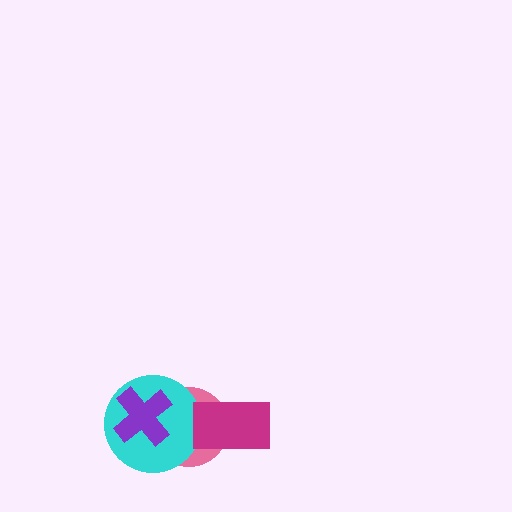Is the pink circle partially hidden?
Yes, it is partially covered by another shape.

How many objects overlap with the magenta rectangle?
1 object overlaps with the magenta rectangle.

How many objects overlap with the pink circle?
3 objects overlap with the pink circle.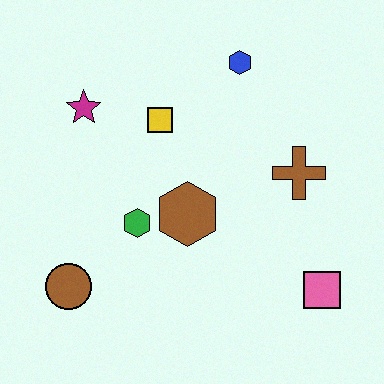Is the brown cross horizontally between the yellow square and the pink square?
Yes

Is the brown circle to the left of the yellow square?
Yes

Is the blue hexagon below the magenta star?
No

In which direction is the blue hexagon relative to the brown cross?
The blue hexagon is above the brown cross.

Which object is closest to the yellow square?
The magenta star is closest to the yellow square.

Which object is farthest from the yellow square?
The pink square is farthest from the yellow square.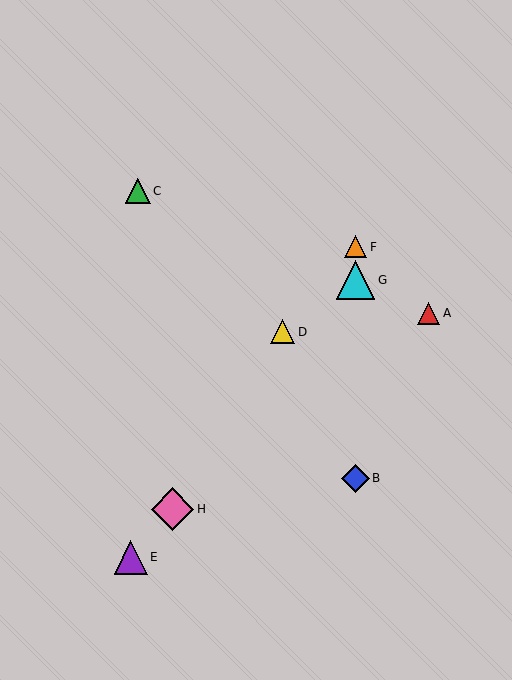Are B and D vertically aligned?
No, B is at x≈355 and D is at x≈283.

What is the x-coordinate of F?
Object F is at x≈355.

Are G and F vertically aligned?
Yes, both are at x≈355.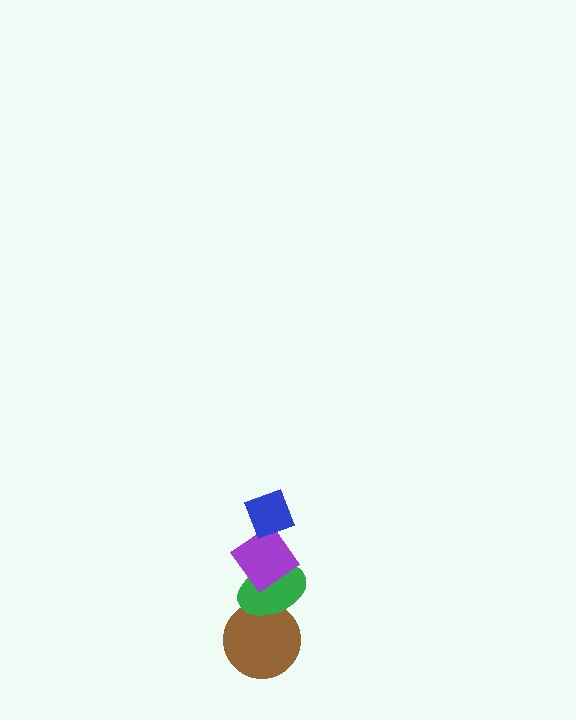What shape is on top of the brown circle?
The green ellipse is on top of the brown circle.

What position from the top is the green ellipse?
The green ellipse is 3rd from the top.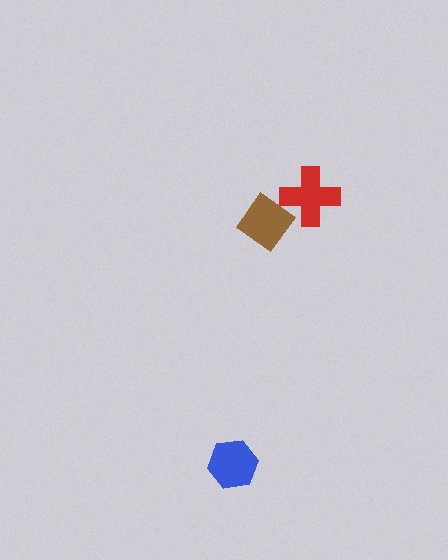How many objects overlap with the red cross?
1 object overlaps with the red cross.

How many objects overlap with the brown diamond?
1 object overlaps with the brown diamond.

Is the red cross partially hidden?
No, no other shape covers it.